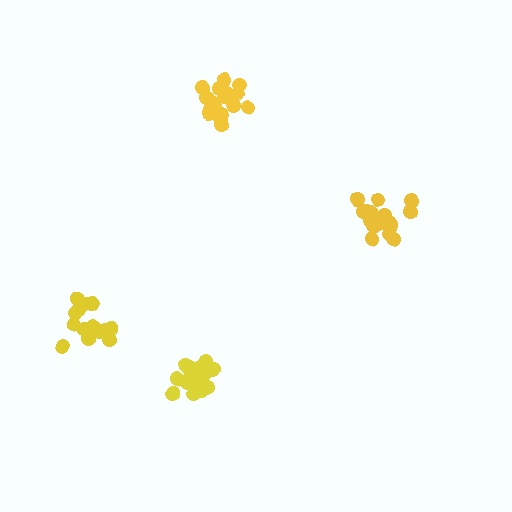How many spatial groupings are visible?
There are 4 spatial groupings.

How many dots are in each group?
Group 1: 18 dots, Group 2: 18 dots, Group 3: 21 dots, Group 4: 15 dots (72 total).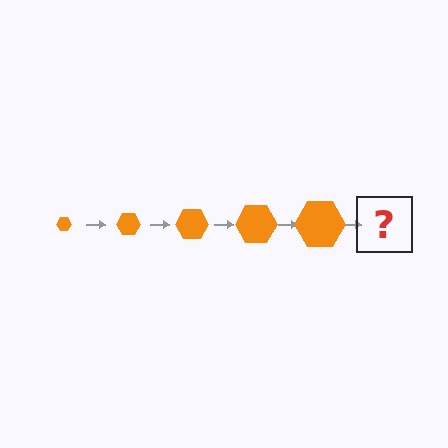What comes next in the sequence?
The next element should be an orange hexagon, larger than the previous one.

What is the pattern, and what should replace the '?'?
The pattern is that the hexagon gets progressively larger each step. The '?' should be an orange hexagon, larger than the previous one.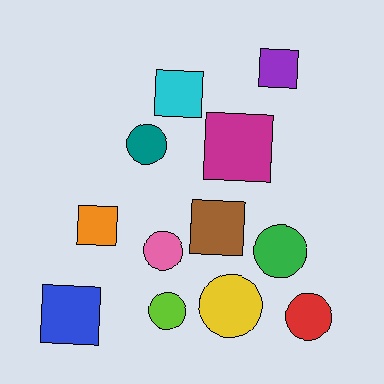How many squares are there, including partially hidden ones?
There are 6 squares.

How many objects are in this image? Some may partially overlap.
There are 12 objects.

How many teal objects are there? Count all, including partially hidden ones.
There is 1 teal object.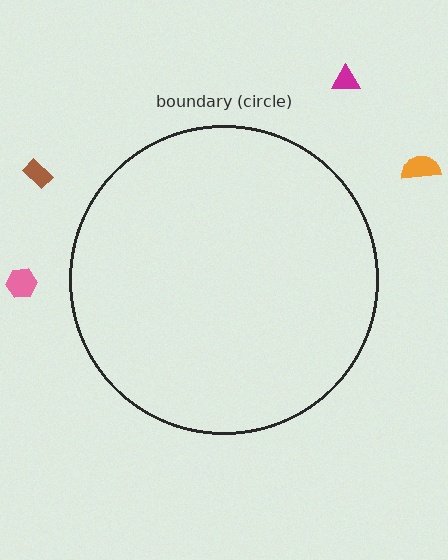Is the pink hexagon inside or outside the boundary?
Outside.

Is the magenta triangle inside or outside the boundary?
Outside.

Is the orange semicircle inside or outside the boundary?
Outside.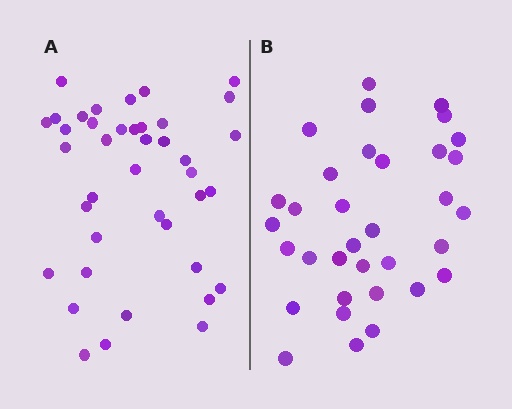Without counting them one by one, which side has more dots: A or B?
Region A (the left region) has more dots.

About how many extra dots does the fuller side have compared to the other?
Region A has about 6 more dots than region B.